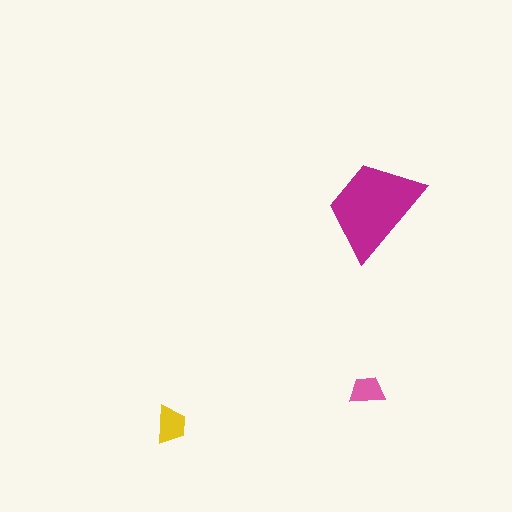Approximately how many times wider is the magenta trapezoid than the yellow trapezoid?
About 2.5 times wider.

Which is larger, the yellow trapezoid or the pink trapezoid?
The yellow one.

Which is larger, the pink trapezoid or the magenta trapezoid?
The magenta one.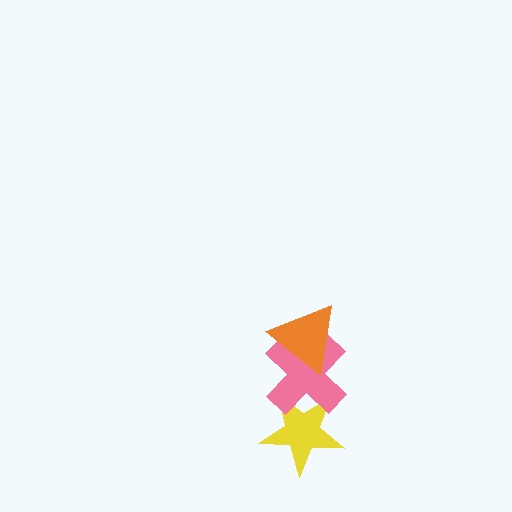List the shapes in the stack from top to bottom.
From top to bottom: the orange triangle, the pink cross, the yellow star.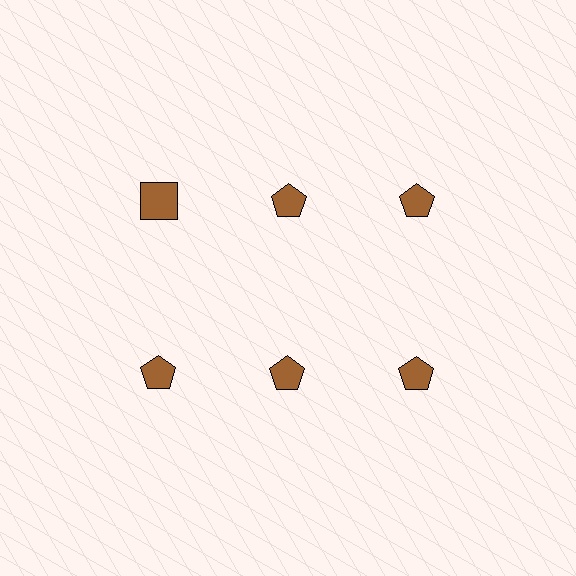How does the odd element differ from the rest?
It has a different shape: square instead of pentagon.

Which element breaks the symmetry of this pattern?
The brown square in the top row, leftmost column breaks the symmetry. All other shapes are brown pentagons.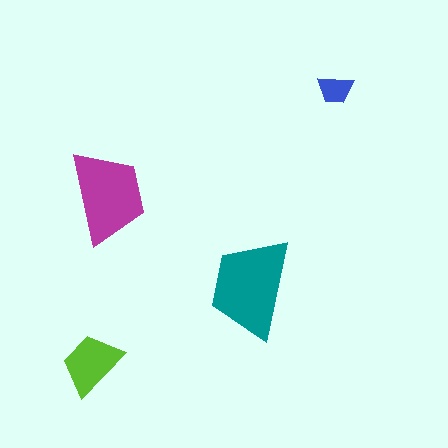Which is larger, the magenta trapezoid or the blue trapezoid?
The magenta one.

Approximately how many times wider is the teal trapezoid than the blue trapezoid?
About 3 times wider.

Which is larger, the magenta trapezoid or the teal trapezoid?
The teal one.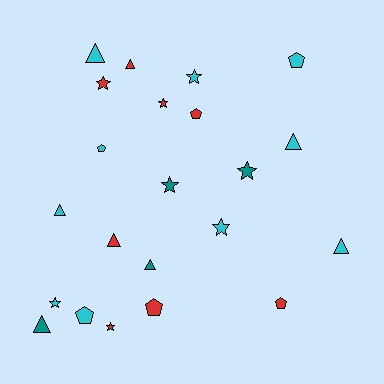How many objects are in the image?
There are 22 objects.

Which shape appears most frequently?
Star, with 8 objects.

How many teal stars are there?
There are 2 teal stars.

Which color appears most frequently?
Cyan, with 10 objects.